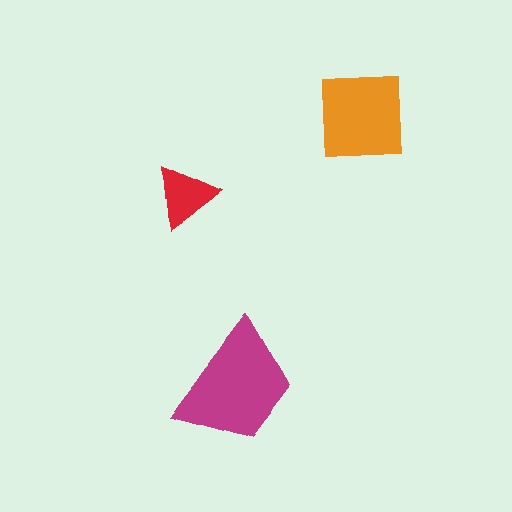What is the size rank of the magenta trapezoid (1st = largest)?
1st.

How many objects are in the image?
There are 3 objects in the image.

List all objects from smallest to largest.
The red triangle, the orange square, the magenta trapezoid.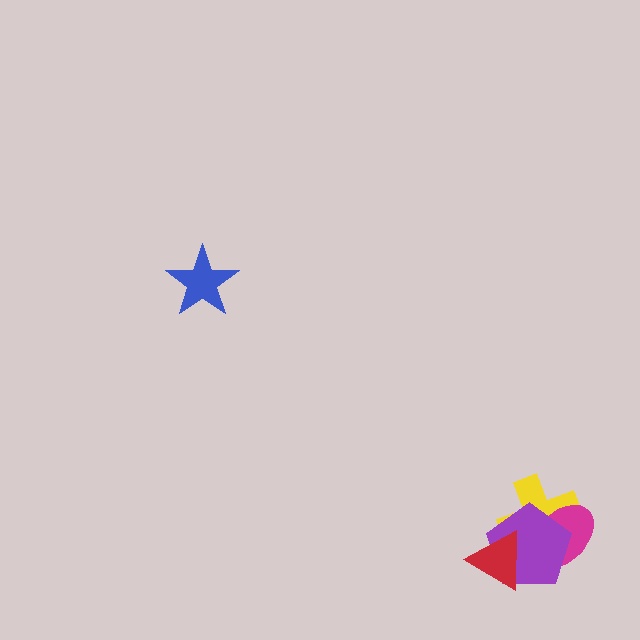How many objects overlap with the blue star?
0 objects overlap with the blue star.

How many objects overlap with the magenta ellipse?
2 objects overlap with the magenta ellipse.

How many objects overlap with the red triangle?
2 objects overlap with the red triangle.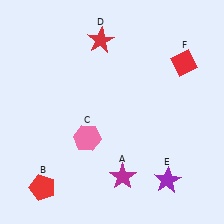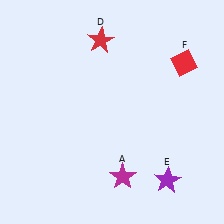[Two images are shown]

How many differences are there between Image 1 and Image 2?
There are 2 differences between the two images.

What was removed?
The red pentagon (B), the pink hexagon (C) were removed in Image 2.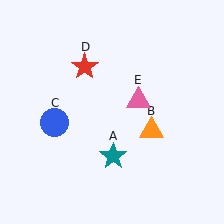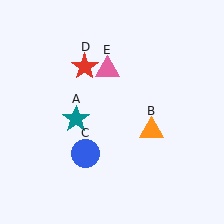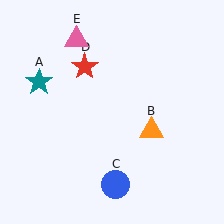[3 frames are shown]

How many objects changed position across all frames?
3 objects changed position: teal star (object A), blue circle (object C), pink triangle (object E).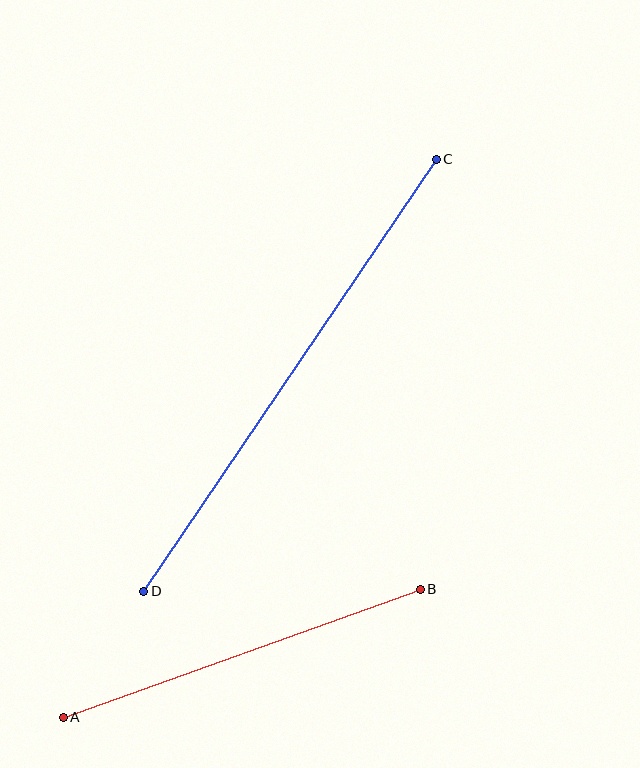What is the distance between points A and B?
The distance is approximately 379 pixels.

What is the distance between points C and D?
The distance is approximately 521 pixels.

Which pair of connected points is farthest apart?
Points C and D are farthest apart.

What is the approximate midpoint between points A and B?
The midpoint is at approximately (242, 653) pixels.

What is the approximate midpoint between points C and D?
The midpoint is at approximately (290, 375) pixels.